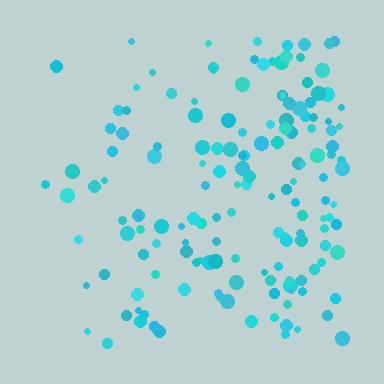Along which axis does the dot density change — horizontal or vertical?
Horizontal.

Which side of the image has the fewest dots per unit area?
The left.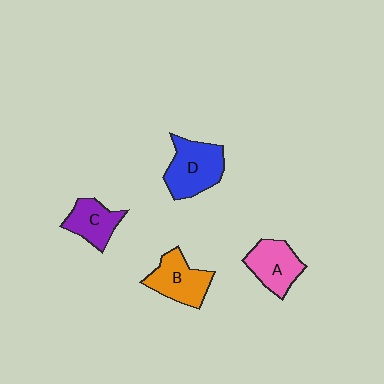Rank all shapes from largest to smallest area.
From largest to smallest: D (blue), B (orange), A (pink), C (purple).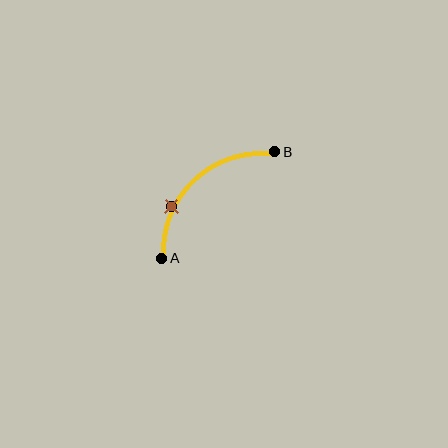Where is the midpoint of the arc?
The arc midpoint is the point on the curve farthest from the straight line joining A and B. It sits above and to the left of that line.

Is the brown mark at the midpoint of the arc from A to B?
No. The brown mark lies on the arc but is closer to endpoint A. The arc midpoint would be at the point on the curve equidistant along the arc from both A and B.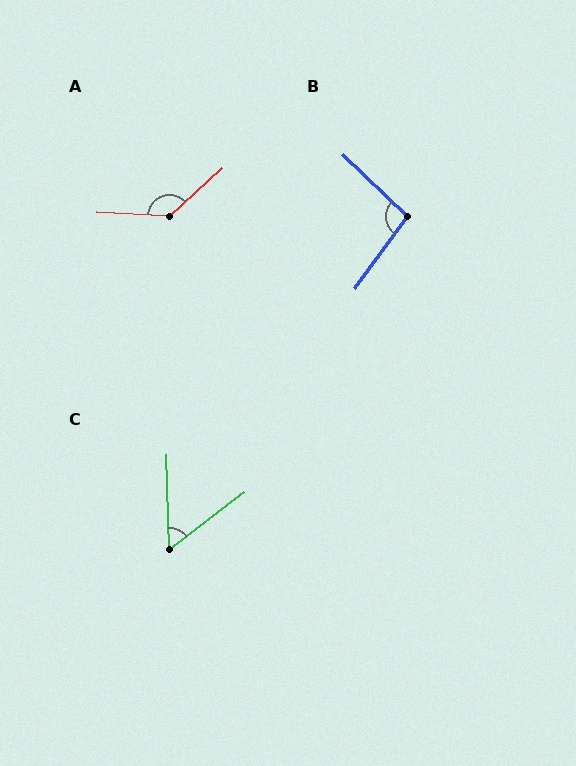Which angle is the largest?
A, at approximately 134 degrees.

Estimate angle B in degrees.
Approximately 98 degrees.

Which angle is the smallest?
C, at approximately 54 degrees.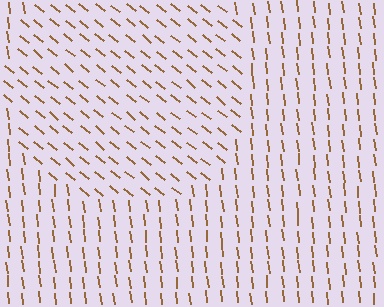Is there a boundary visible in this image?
Yes, there is a texture boundary formed by a change in line orientation.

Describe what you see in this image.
The image is filled with small brown line segments. A circle region in the image has lines oriented differently from the surrounding lines, creating a visible texture boundary.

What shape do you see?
I see a circle.